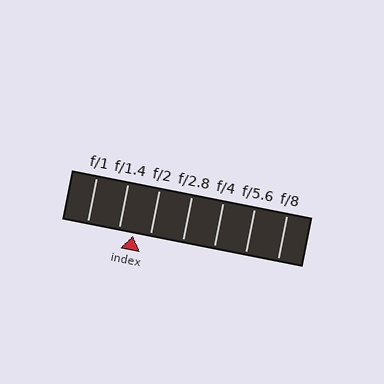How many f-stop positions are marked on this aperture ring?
There are 7 f-stop positions marked.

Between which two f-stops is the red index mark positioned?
The index mark is between f/1.4 and f/2.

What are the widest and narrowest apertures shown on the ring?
The widest aperture shown is f/1 and the narrowest is f/8.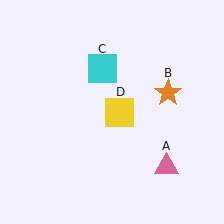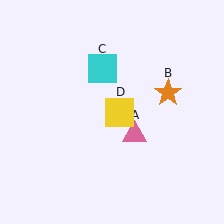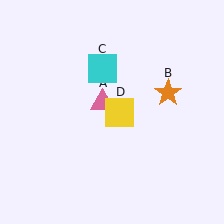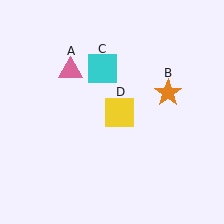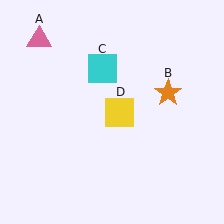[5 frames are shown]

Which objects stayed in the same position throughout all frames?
Orange star (object B) and cyan square (object C) and yellow square (object D) remained stationary.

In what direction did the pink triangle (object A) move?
The pink triangle (object A) moved up and to the left.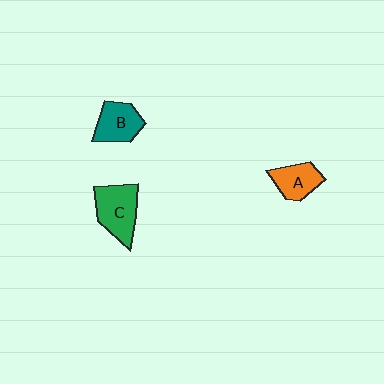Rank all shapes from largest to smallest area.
From largest to smallest: C (green), B (teal), A (orange).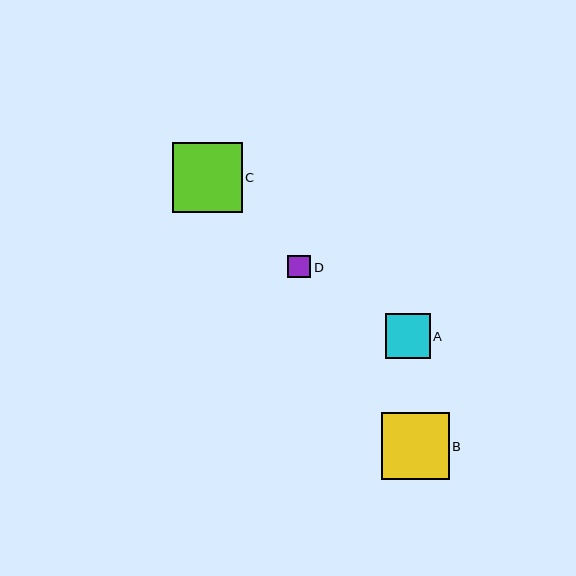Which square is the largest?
Square C is the largest with a size of approximately 69 pixels.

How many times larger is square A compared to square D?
Square A is approximately 2.0 times the size of square D.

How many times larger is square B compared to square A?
Square B is approximately 1.5 times the size of square A.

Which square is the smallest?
Square D is the smallest with a size of approximately 23 pixels.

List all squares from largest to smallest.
From largest to smallest: C, B, A, D.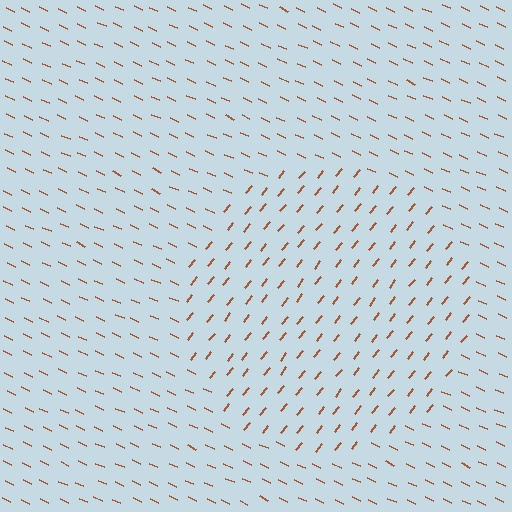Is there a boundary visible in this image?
Yes, there is a texture boundary formed by a change in line orientation.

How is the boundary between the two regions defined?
The boundary is defined purely by a change in line orientation (approximately 76 degrees difference). All lines are the same color and thickness.